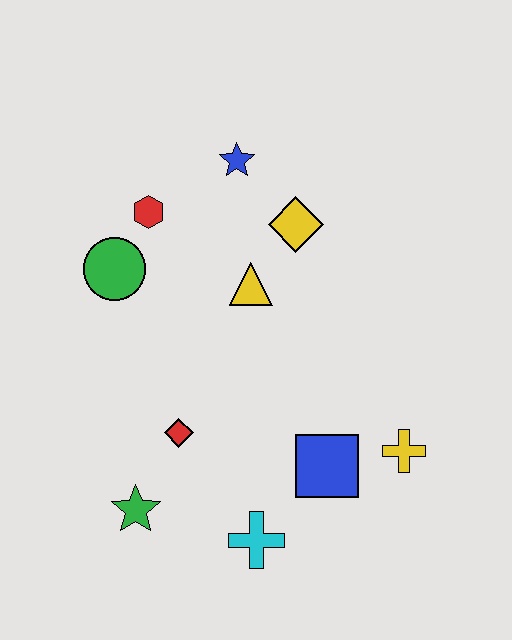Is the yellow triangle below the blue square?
No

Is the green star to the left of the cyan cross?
Yes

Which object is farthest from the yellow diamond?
The green star is farthest from the yellow diamond.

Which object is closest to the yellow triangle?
The yellow diamond is closest to the yellow triangle.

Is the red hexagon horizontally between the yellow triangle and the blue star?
No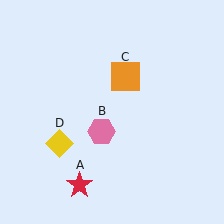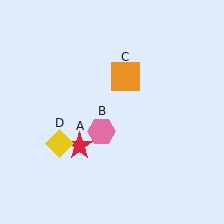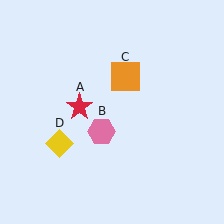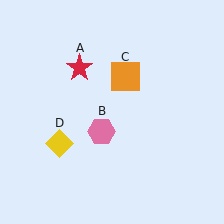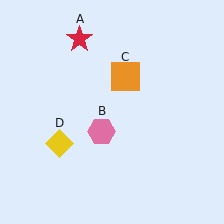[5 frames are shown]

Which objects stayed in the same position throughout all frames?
Pink hexagon (object B) and orange square (object C) and yellow diamond (object D) remained stationary.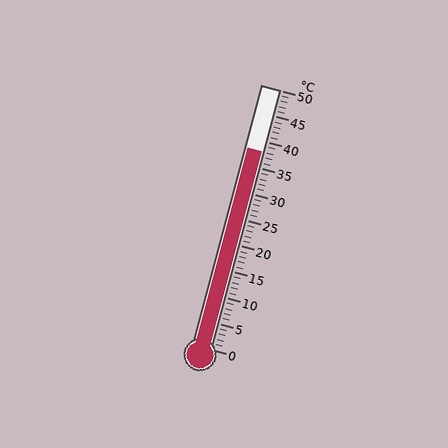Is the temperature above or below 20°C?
The temperature is above 20°C.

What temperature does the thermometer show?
The thermometer shows approximately 38°C.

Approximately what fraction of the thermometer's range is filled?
The thermometer is filled to approximately 75% of its range.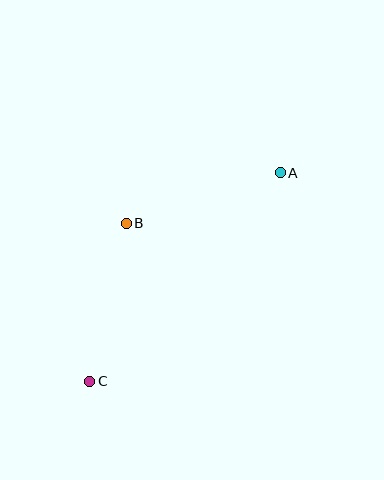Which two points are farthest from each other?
Points A and C are farthest from each other.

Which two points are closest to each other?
Points B and C are closest to each other.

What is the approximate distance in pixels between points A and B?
The distance between A and B is approximately 162 pixels.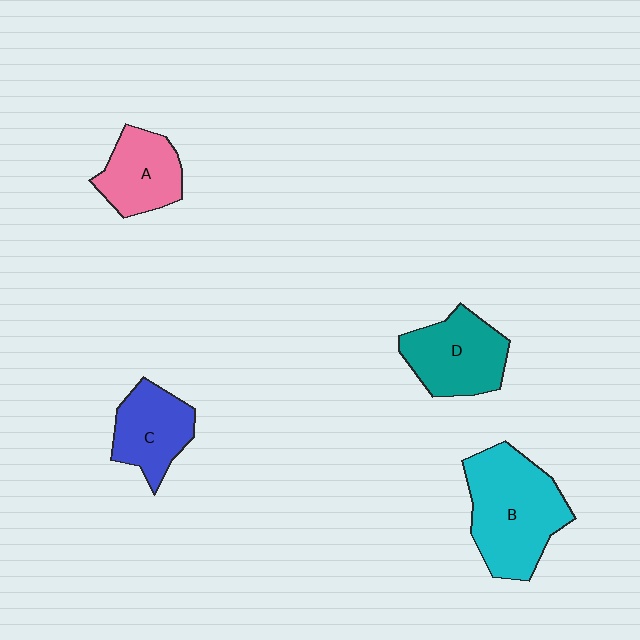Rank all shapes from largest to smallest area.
From largest to smallest: B (cyan), D (teal), C (blue), A (pink).